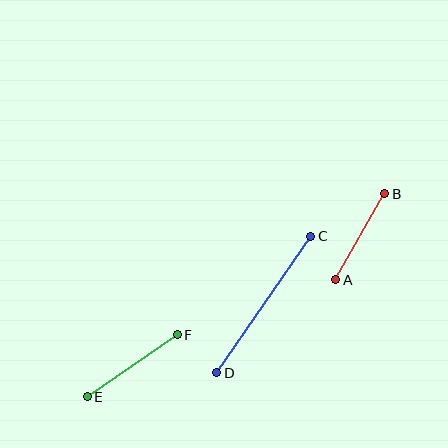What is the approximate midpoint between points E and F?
The midpoint is at approximately (132, 366) pixels.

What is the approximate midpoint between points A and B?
The midpoint is at approximately (360, 237) pixels.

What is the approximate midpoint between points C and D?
The midpoint is at approximately (264, 305) pixels.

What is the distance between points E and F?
The distance is approximately 109 pixels.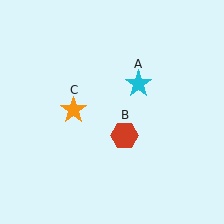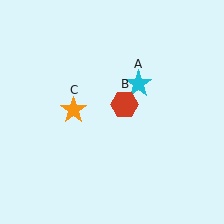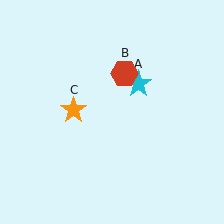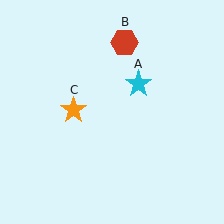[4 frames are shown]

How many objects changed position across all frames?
1 object changed position: red hexagon (object B).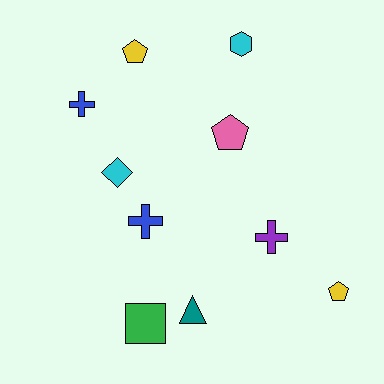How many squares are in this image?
There is 1 square.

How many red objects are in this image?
There are no red objects.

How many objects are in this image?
There are 10 objects.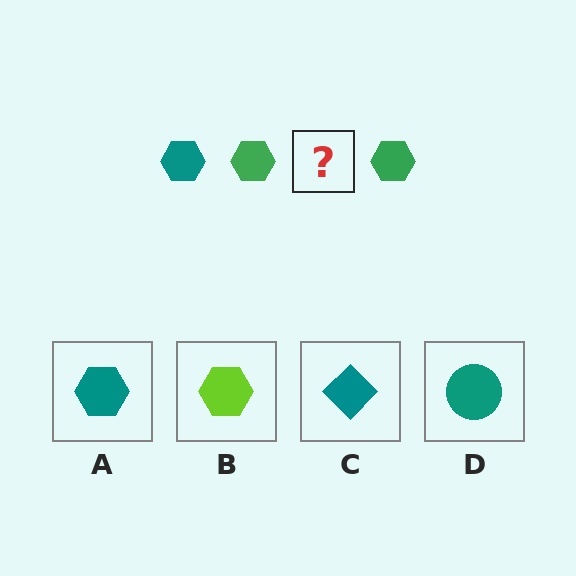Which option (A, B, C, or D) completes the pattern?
A.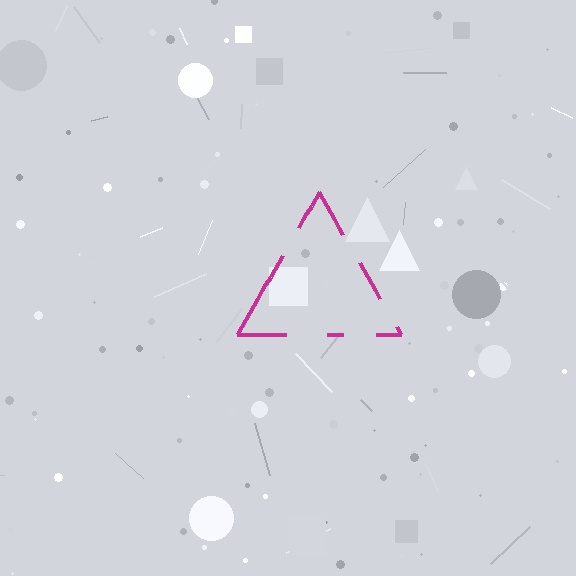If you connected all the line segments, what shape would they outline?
They would outline a triangle.